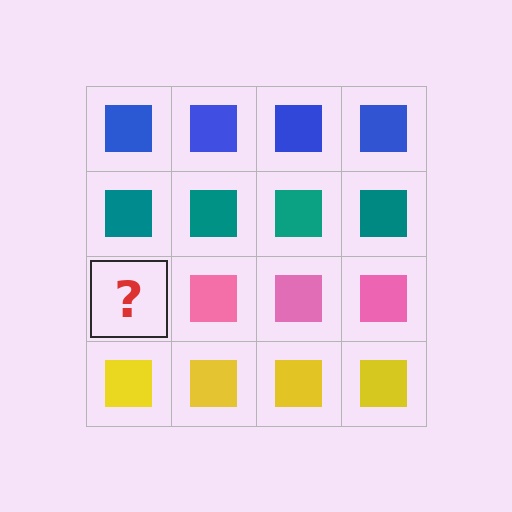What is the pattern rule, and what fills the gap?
The rule is that each row has a consistent color. The gap should be filled with a pink square.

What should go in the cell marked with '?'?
The missing cell should contain a pink square.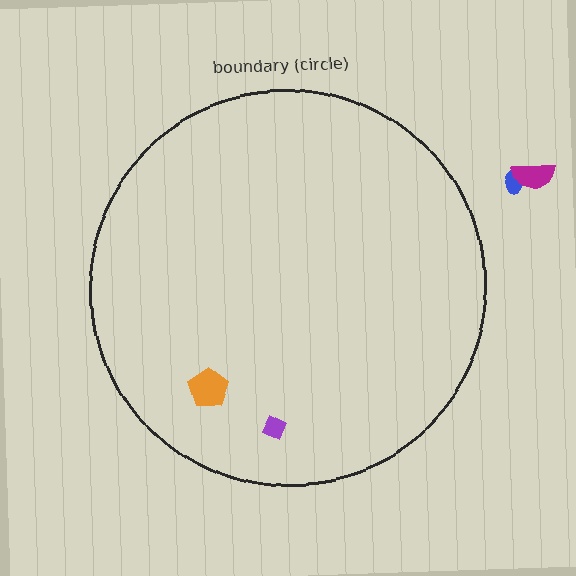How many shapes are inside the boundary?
2 inside, 2 outside.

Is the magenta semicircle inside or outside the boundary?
Outside.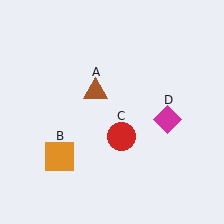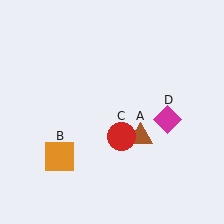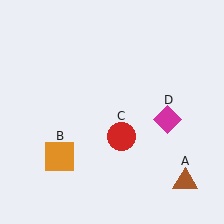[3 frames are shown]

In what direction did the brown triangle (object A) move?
The brown triangle (object A) moved down and to the right.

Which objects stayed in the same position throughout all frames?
Orange square (object B) and red circle (object C) and magenta diamond (object D) remained stationary.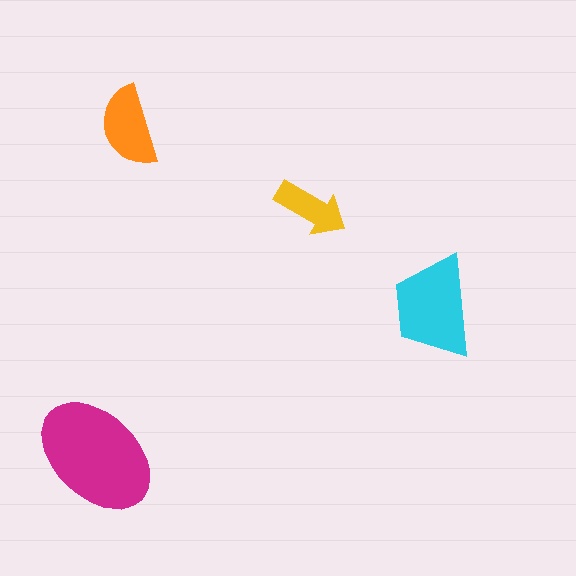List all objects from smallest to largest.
The yellow arrow, the orange semicircle, the cyan trapezoid, the magenta ellipse.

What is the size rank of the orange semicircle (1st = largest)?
3rd.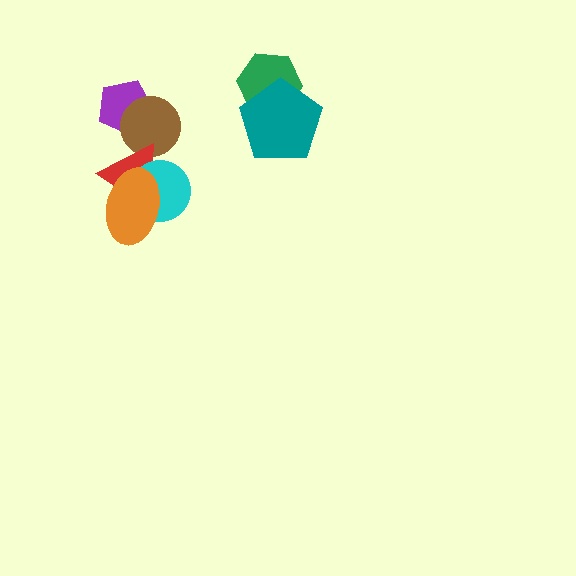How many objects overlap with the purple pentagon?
1 object overlaps with the purple pentagon.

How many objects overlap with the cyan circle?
2 objects overlap with the cyan circle.